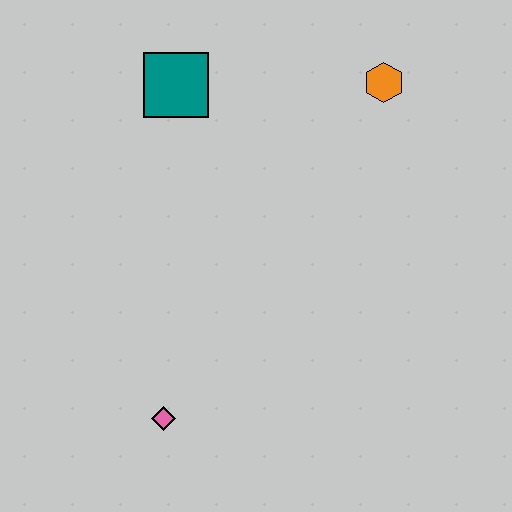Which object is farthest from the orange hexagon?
The pink diamond is farthest from the orange hexagon.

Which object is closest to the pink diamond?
The teal square is closest to the pink diamond.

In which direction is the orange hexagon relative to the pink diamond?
The orange hexagon is above the pink diamond.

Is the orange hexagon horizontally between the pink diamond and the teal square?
No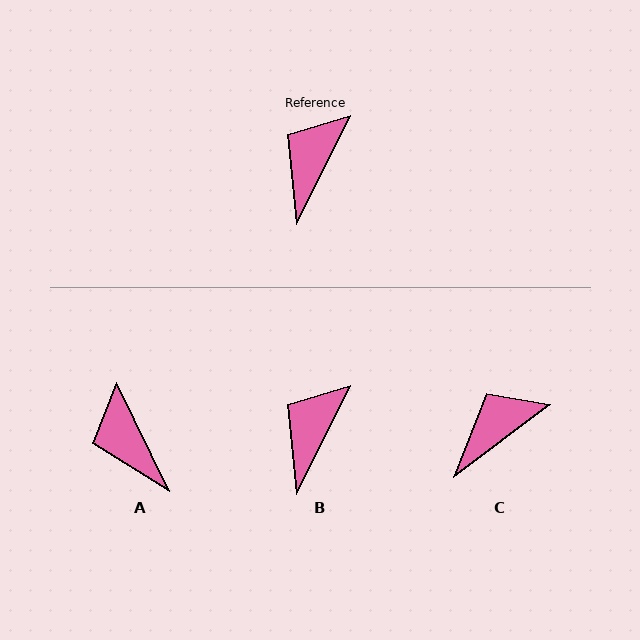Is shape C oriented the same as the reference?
No, it is off by about 27 degrees.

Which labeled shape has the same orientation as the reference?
B.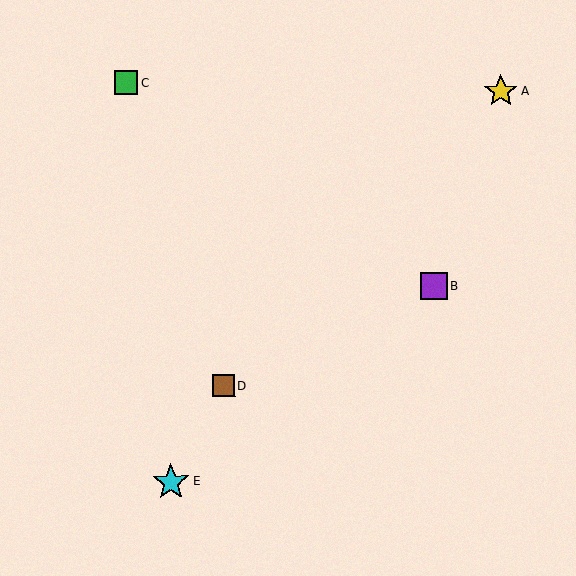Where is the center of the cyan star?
The center of the cyan star is at (171, 482).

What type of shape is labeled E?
Shape E is a cyan star.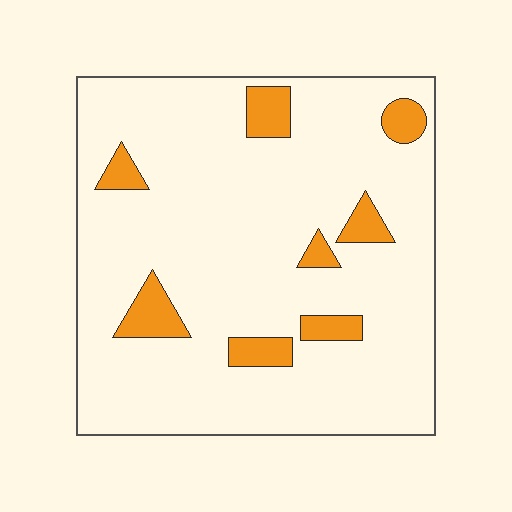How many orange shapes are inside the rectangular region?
8.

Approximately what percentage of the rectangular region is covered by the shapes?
Approximately 10%.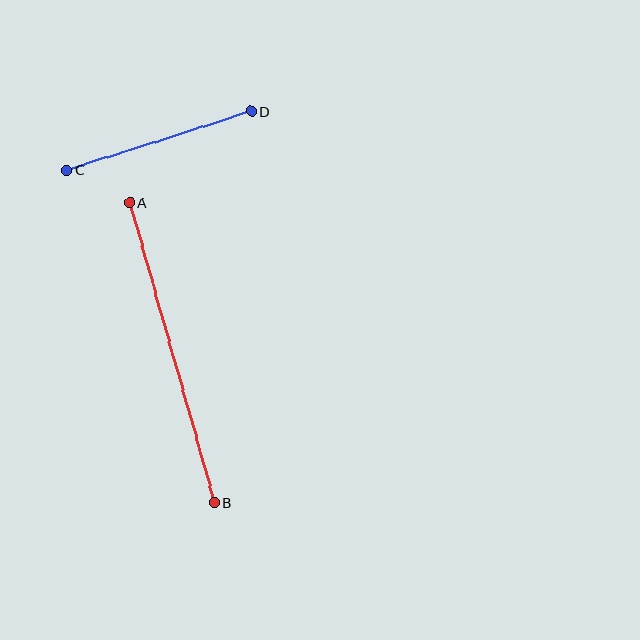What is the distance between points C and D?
The distance is approximately 194 pixels.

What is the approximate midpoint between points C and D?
The midpoint is at approximately (159, 141) pixels.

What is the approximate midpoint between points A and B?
The midpoint is at approximately (172, 353) pixels.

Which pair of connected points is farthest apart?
Points A and B are farthest apart.